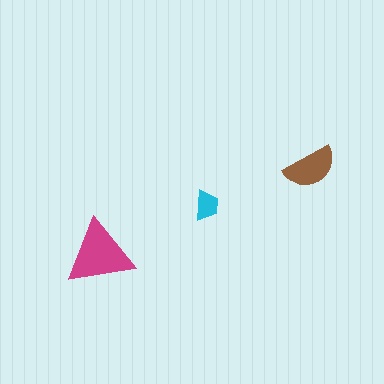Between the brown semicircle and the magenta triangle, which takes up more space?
The magenta triangle.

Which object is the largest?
The magenta triangle.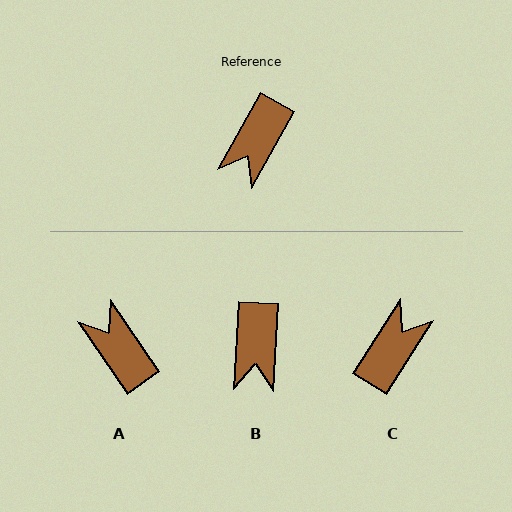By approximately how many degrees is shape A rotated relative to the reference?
Approximately 116 degrees clockwise.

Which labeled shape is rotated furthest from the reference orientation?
C, about 177 degrees away.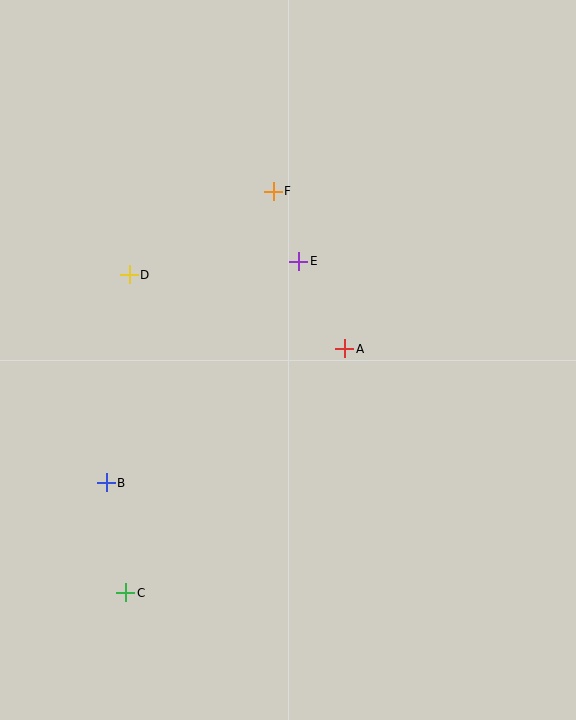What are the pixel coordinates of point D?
Point D is at (129, 275).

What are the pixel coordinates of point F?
Point F is at (273, 191).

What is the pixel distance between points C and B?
The distance between C and B is 112 pixels.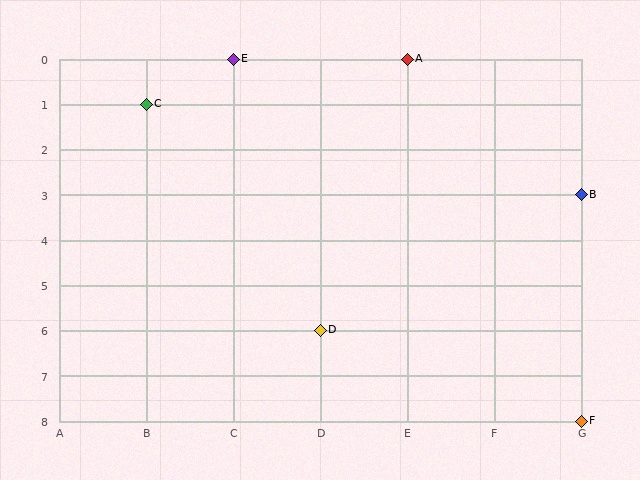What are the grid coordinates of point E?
Point E is at grid coordinates (C, 0).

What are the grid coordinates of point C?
Point C is at grid coordinates (B, 1).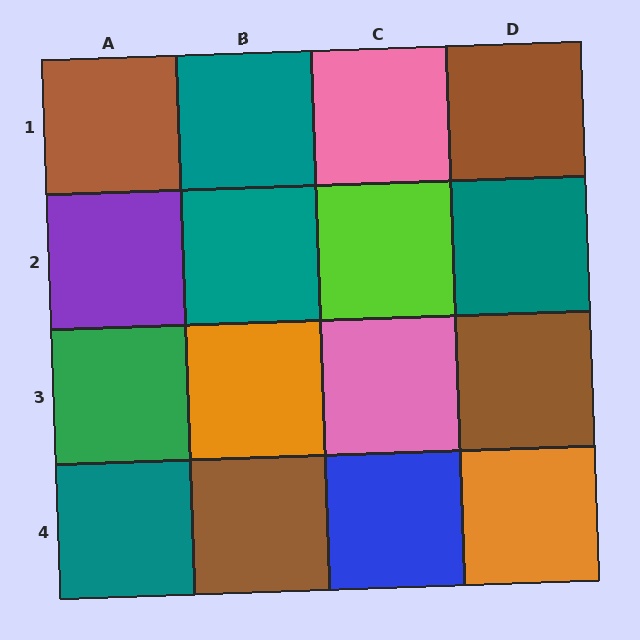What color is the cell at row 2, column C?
Lime.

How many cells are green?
1 cell is green.